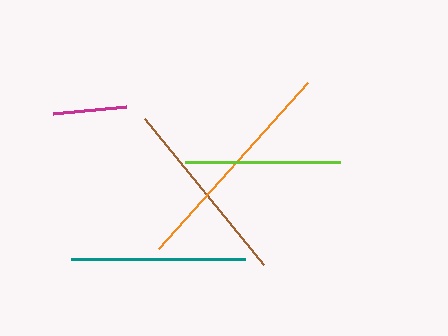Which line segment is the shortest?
The magenta line is the shortest at approximately 74 pixels.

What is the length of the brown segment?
The brown segment is approximately 188 pixels long.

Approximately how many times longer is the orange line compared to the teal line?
The orange line is approximately 1.3 times the length of the teal line.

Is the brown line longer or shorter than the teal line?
The brown line is longer than the teal line.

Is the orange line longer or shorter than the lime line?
The orange line is longer than the lime line.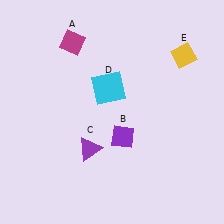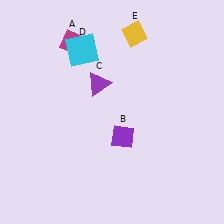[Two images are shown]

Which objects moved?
The objects that moved are: the purple triangle (C), the cyan square (D), the yellow diamond (E).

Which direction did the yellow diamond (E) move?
The yellow diamond (E) moved left.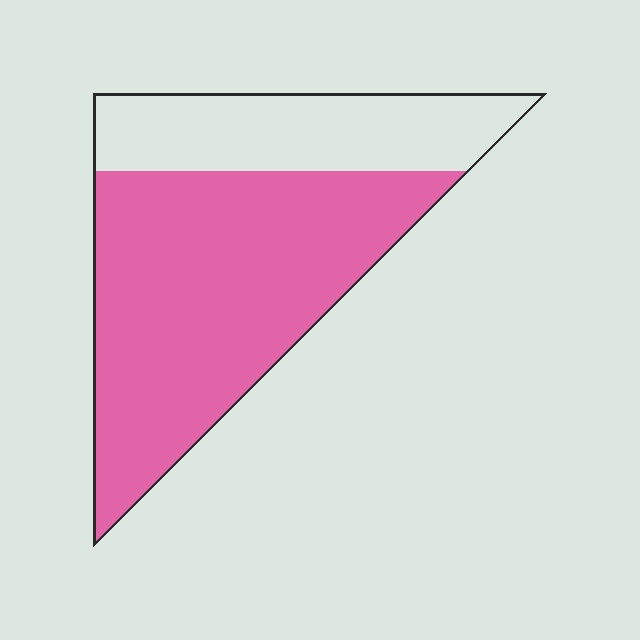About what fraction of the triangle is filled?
About two thirds (2/3).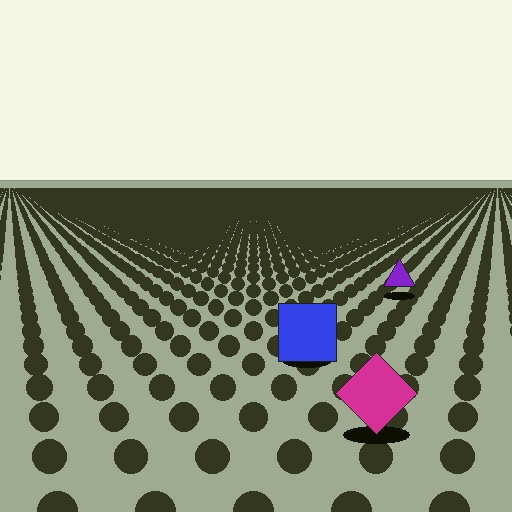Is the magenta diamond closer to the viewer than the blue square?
Yes. The magenta diamond is closer — you can tell from the texture gradient: the ground texture is coarser near it.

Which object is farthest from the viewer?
The purple triangle is farthest from the viewer. It appears smaller and the ground texture around it is denser.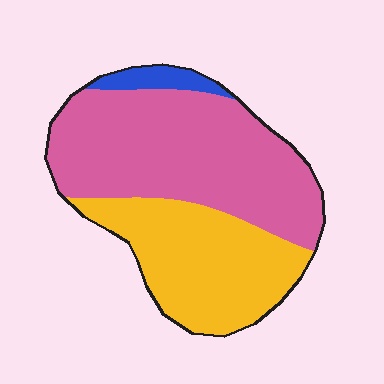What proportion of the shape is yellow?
Yellow covers around 40% of the shape.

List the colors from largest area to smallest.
From largest to smallest: pink, yellow, blue.